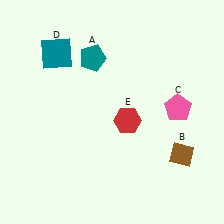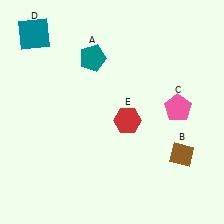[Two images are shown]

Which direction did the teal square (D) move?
The teal square (D) moved left.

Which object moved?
The teal square (D) moved left.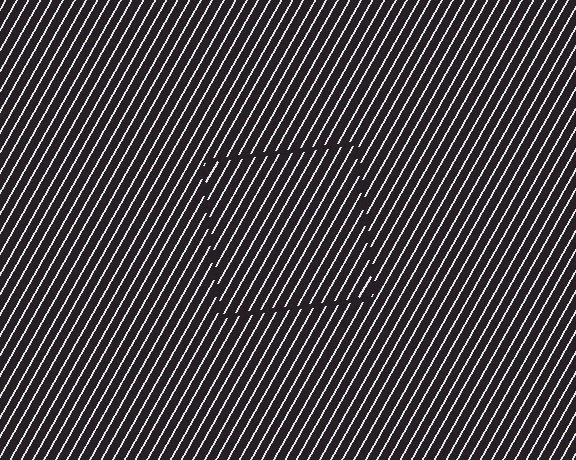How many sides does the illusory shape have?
4 sides — the line-ends trace a square.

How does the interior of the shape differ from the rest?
The interior of the shape contains the same grating, shifted by half a period — the contour is defined by the phase discontinuity where line-ends from the inner and outer gratings abut.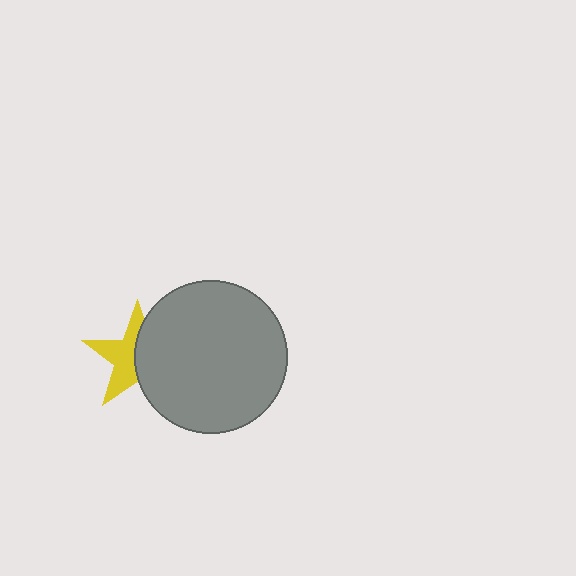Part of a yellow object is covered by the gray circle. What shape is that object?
It is a star.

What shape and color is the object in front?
The object in front is a gray circle.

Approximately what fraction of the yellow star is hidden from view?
Roughly 49% of the yellow star is hidden behind the gray circle.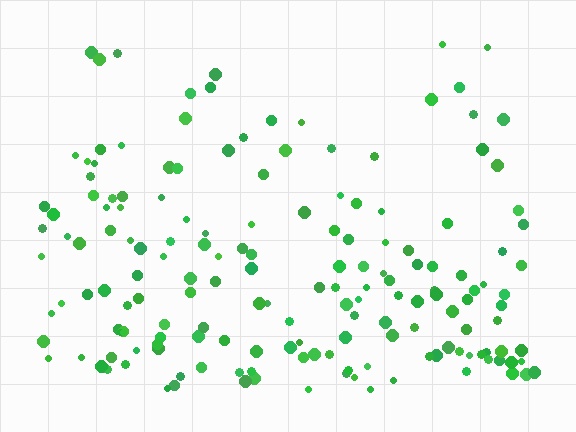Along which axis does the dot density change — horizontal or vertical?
Vertical.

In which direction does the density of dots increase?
From top to bottom, with the bottom side densest.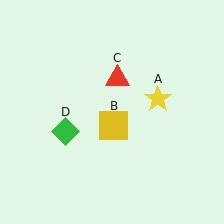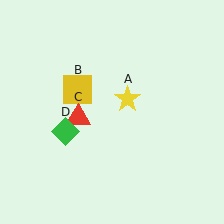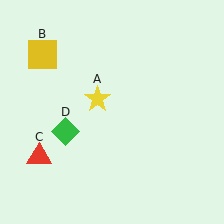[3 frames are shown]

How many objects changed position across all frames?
3 objects changed position: yellow star (object A), yellow square (object B), red triangle (object C).